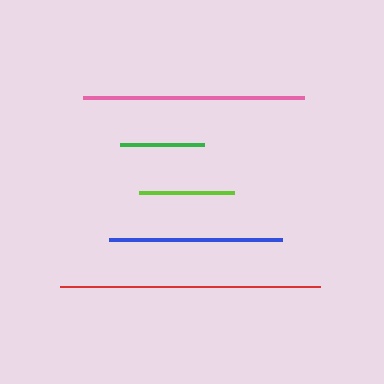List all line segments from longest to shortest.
From longest to shortest: red, pink, blue, lime, green.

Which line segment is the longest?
The red line is the longest at approximately 259 pixels.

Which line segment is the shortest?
The green line is the shortest at approximately 84 pixels.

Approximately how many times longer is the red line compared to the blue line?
The red line is approximately 1.5 times the length of the blue line.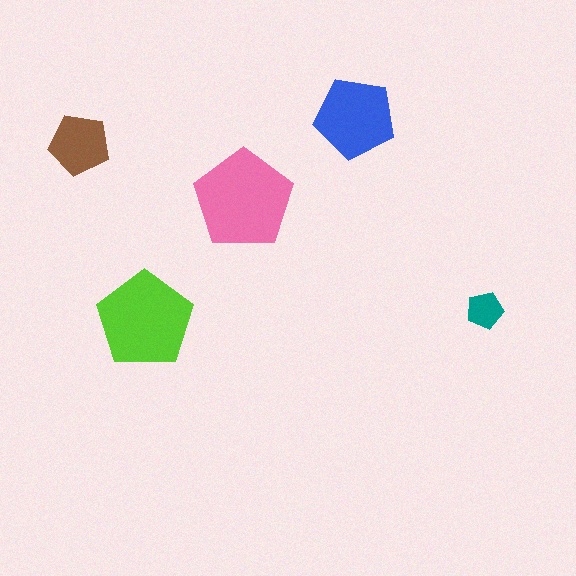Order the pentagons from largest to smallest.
the pink one, the lime one, the blue one, the brown one, the teal one.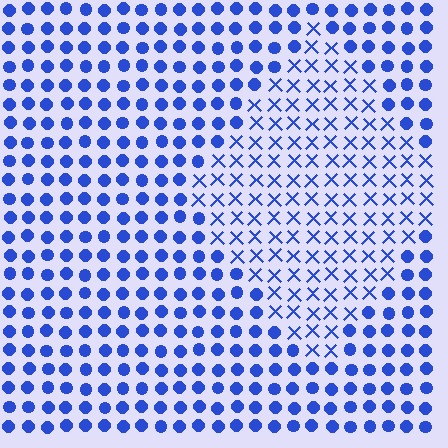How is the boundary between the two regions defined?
The boundary is defined by a change in element shape: X marks inside vs. circles outside. All elements share the same color and spacing.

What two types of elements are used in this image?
The image uses X marks inside the diamond region and circles outside it.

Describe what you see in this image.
The image is filled with small blue elements arranged in a uniform grid. A diamond-shaped region contains X marks, while the surrounding area contains circles. The boundary is defined purely by the change in element shape.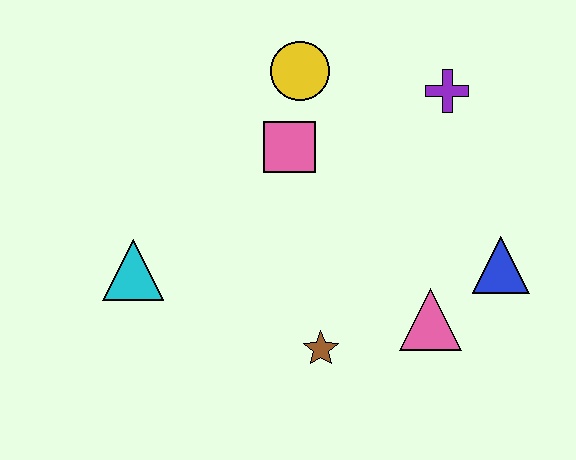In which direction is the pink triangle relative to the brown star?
The pink triangle is to the right of the brown star.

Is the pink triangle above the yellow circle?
No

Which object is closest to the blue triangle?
The pink triangle is closest to the blue triangle.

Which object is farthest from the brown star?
The purple cross is farthest from the brown star.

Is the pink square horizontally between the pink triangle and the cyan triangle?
Yes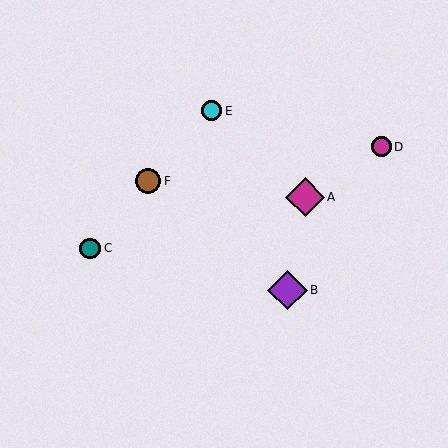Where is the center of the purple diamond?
The center of the purple diamond is at (287, 290).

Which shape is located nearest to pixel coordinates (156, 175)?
The brown circle (labeled F) at (148, 181) is nearest to that location.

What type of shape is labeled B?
Shape B is a purple diamond.